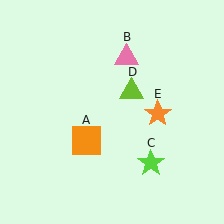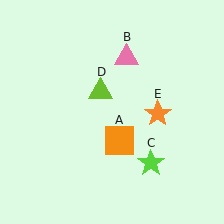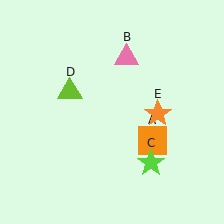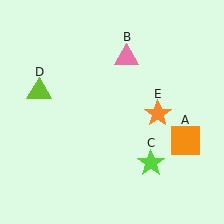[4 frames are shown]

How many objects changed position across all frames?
2 objects changed position: orange square (object A), lime triangle (object D).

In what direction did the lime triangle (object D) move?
The lime triangle (object D) moved left.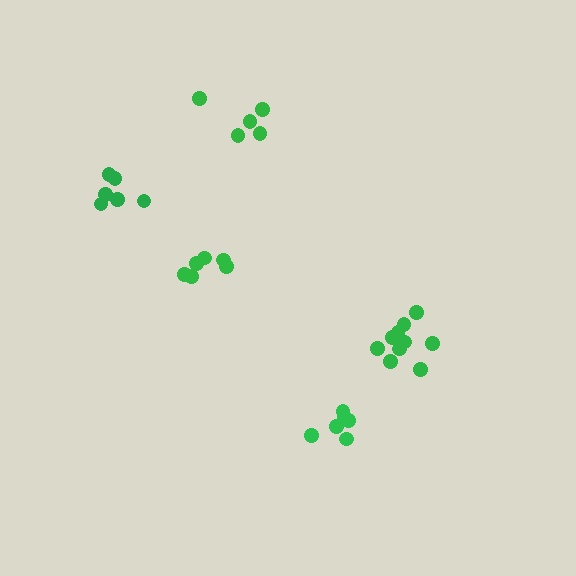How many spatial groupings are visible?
There are 5 spatial groupings.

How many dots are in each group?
Group 1: 10 dots, Group 2: 5 dots, Group 3: 6 dots, Group 4: 6 dots, Group 5: 6 dots (33 total).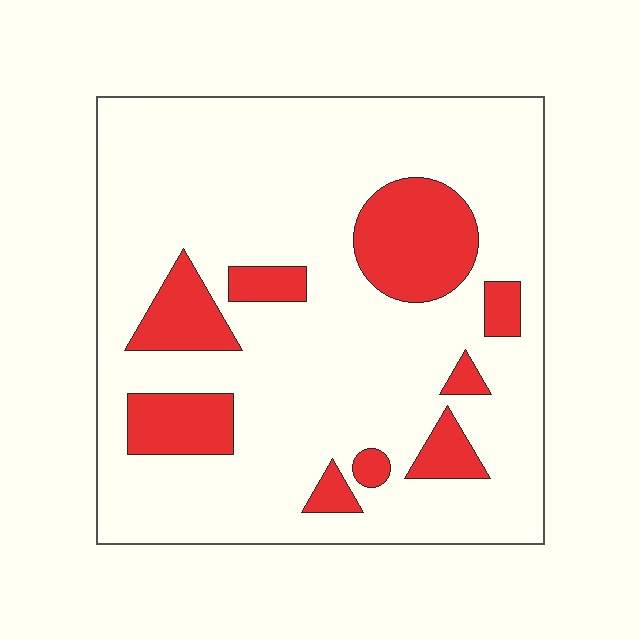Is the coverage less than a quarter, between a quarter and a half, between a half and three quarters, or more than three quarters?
Less than a quarter.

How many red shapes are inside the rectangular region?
9.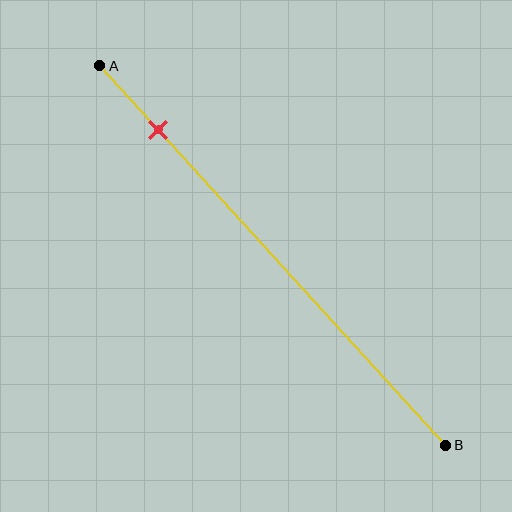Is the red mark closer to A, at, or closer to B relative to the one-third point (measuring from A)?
The red mark is closer to point A than the one-third point of segment AB.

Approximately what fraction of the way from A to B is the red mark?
The red mark is approximately 15% of the way from A to B.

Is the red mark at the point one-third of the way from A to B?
No, the mark is at about 15% from A, not at the 33% one-third point.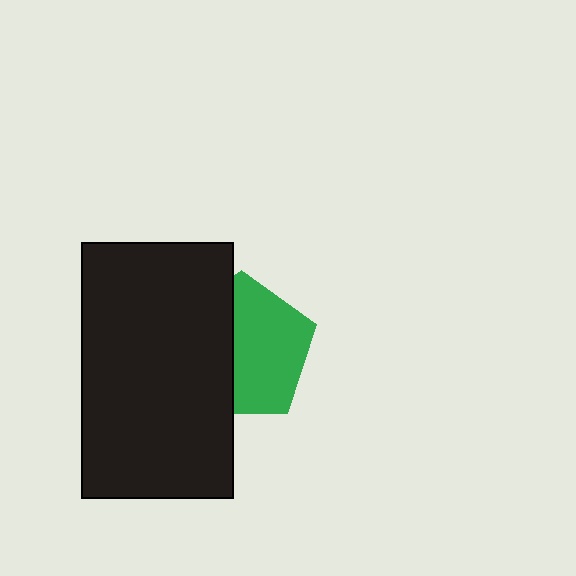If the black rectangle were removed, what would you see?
You would see the complete green pentagon.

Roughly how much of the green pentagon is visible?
About half of it is visible (roughly 57%).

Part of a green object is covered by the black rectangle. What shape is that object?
It is a pentagon.